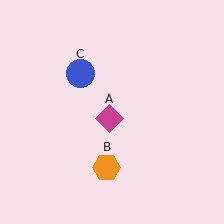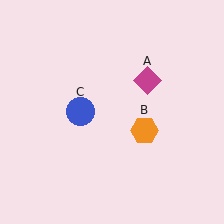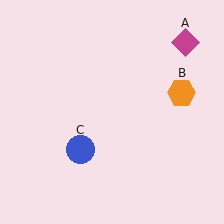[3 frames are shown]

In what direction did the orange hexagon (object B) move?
The orange hexagon (object B) moved up and to the right.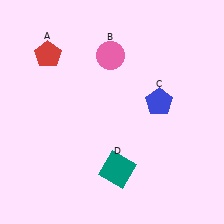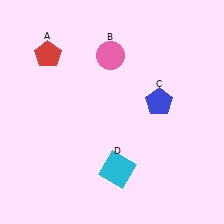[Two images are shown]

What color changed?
The square (D) changed from teal in Image 1 to cyan in Image 2.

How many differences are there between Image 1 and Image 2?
There is 1 difference between the two images.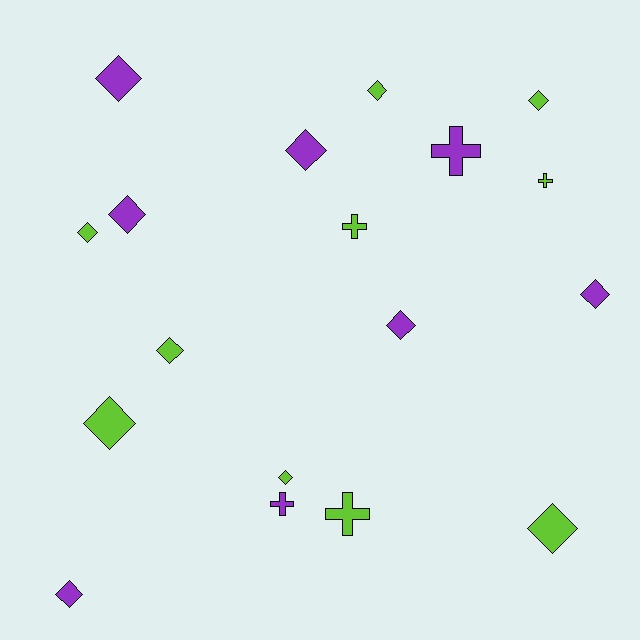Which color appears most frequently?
Lime, with 10 objects.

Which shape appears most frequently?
Diamond, with 13 objects.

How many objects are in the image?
There are 18 objects.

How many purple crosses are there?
There are 2 purple crosses.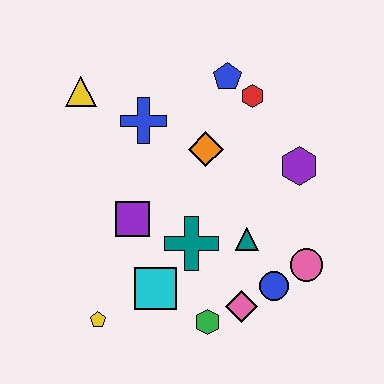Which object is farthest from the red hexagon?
The yellow pentagon is farthest from the red hexagon.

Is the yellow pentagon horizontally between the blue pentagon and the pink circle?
No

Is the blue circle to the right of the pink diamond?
Yes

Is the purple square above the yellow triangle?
No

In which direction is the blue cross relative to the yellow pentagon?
The blue cross is above the yellow pentagon.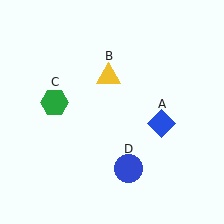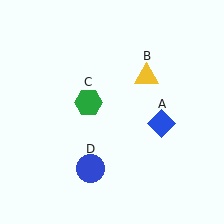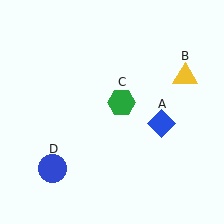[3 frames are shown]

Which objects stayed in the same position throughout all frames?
Blue diamond (object A) remained stationary.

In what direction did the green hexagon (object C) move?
The green hexagon (object C) moved right.